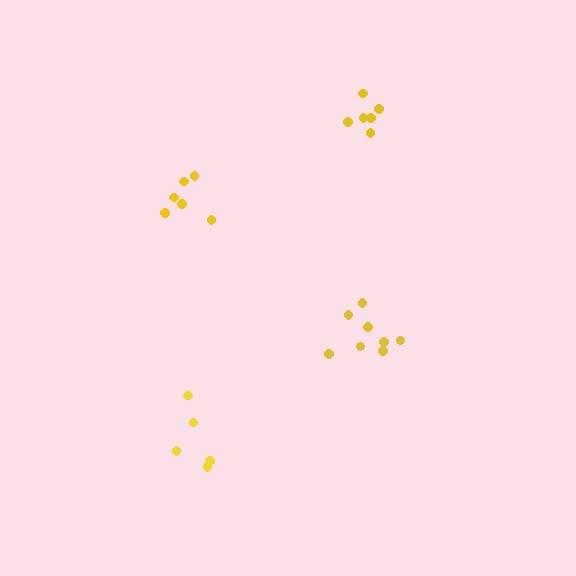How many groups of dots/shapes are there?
There are 4 groups.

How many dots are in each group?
Group 1: 6 dots, Group 2: 8 dots, Group 3: 6 dots, Group 4: 5 dots (25 total).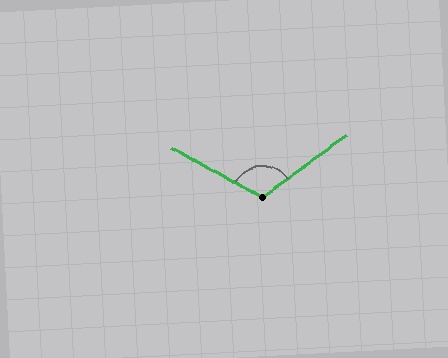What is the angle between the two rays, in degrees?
Approximately 115 degrees.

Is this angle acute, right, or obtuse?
It is obtuse.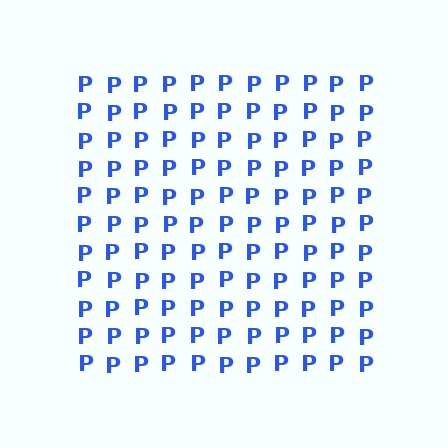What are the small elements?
The small elements are letter P's.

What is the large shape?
The large shape is a square.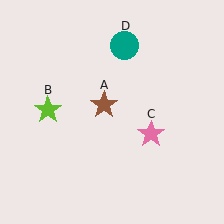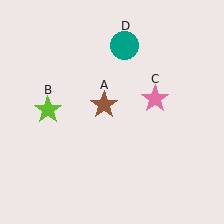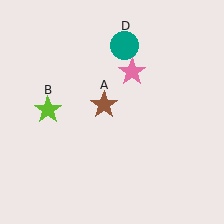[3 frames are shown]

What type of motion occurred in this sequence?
The pink star (object C) rotated counterclockwise around the center of the scene.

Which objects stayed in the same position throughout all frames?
Brown star (object A) and lime star (object B) and teal circle (object D) remained stationary.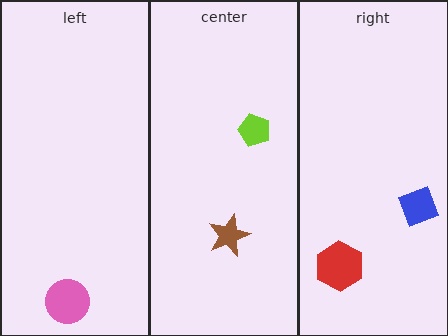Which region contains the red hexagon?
The right region.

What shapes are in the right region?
The red hexagon, the blue diamond.